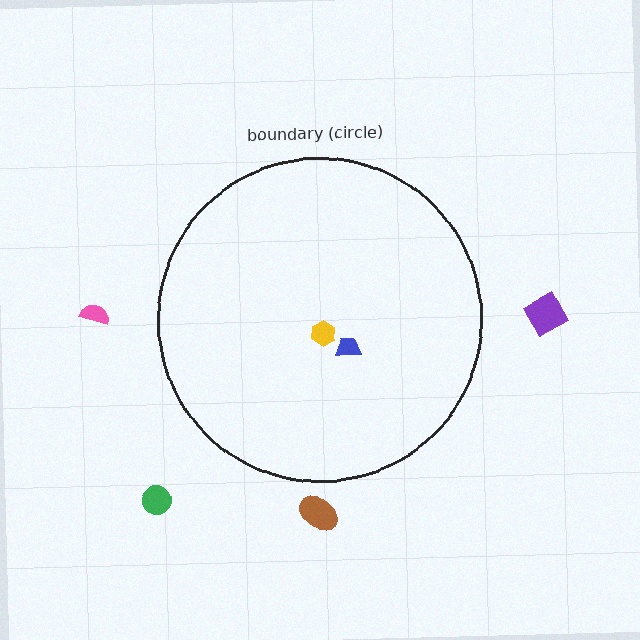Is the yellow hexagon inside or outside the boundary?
Inside.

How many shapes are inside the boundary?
2 inside, 4 outside.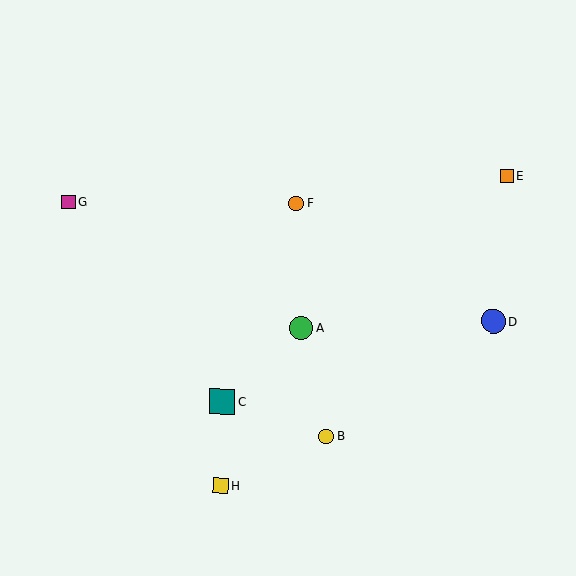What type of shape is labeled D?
Shape D is a blue circle.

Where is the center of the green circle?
The center of the green circle is at (301, 328).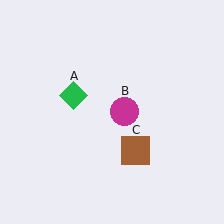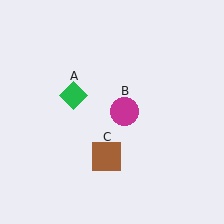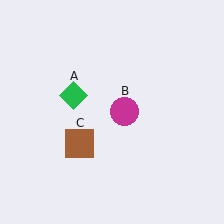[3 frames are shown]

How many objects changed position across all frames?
1 object changed position: brown square (object C).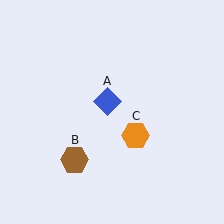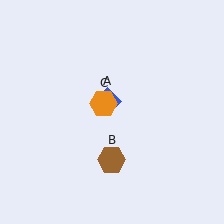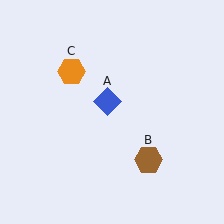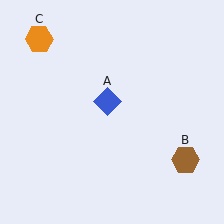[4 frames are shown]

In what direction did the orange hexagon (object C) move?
The orange hexagon (object C) moved up and to the left.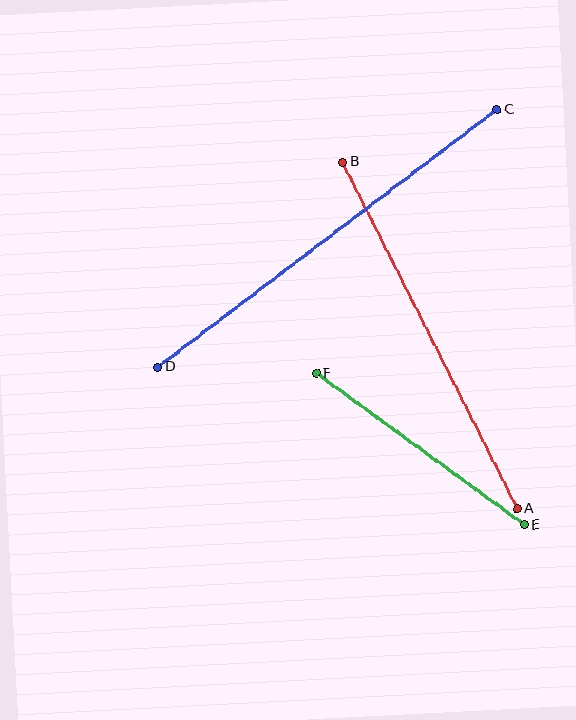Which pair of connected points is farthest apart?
Points C and D are farthest apart.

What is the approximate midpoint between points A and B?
The midpoint is at approximately (430, 335) pixels.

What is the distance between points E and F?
The distance is approximately 258 pixels.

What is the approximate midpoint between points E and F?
The midpoint is at approximately (420, 449) pixels.